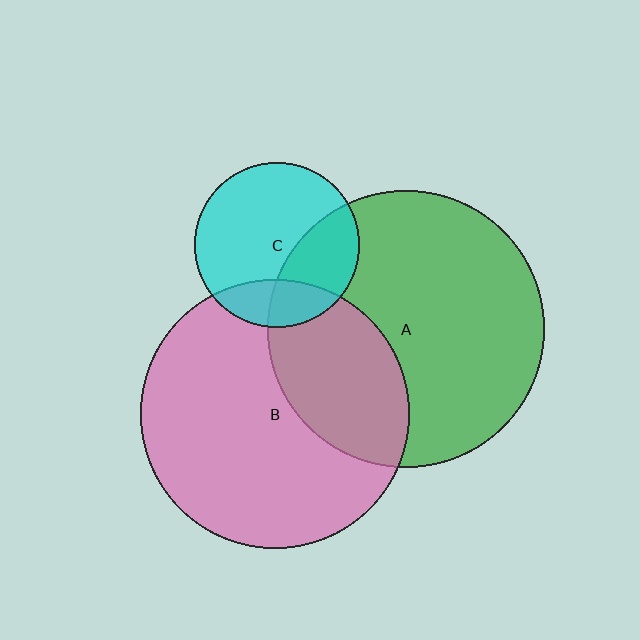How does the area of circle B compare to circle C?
Approximately 2.7 times.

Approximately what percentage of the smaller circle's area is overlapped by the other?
Approximately 35%.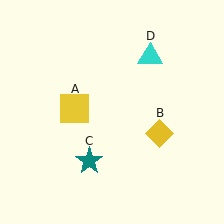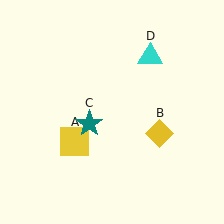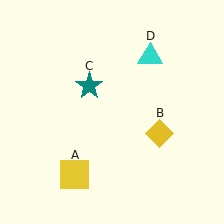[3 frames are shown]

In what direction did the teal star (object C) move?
The teal star (object C) moved up.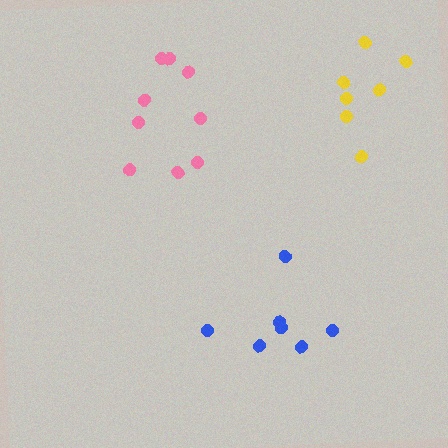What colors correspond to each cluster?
The clusters are colored: blue, pink, yellow.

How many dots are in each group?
Group 1: 7 dots, Group 2: 9 dots, Group 3: 7 dots (23 total).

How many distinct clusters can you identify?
There are 3 distinct clusters.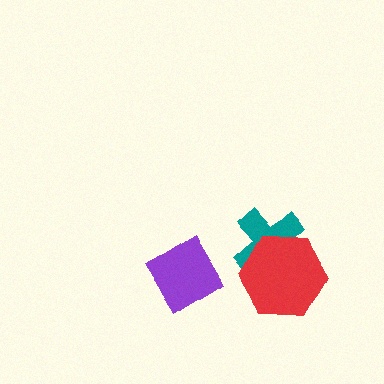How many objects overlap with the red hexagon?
1 object overlaps with the red hexagon.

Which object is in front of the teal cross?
The red hexagon is in front of the teal cross.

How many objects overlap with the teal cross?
1 object overlaps with the teal cross.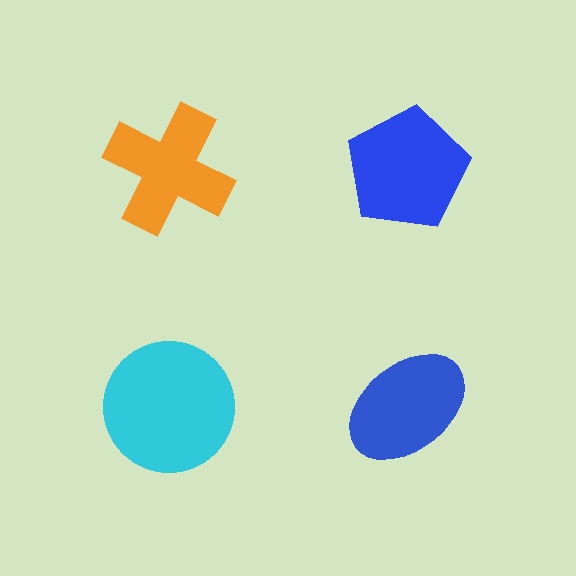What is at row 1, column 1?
An orange cross.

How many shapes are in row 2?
2 shapes.